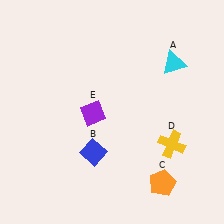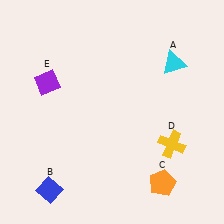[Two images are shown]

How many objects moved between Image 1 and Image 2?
2 objects moved between the two images.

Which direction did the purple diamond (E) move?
The purple diamond (E) moved left.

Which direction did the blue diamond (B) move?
The blue diamond (B) moved left.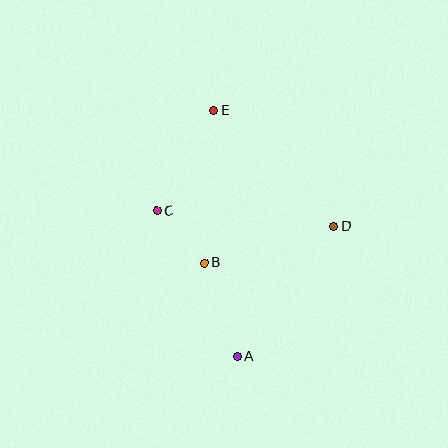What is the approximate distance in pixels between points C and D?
The distance between C and D is approximately 178 pixels.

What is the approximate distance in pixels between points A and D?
The distance between A and D is approximately 162 pixels.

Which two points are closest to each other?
Points B and C are closest to each other.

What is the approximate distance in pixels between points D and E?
The distance between D and E is approximately 167 pixels.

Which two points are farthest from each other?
Points A and E are farthest from each other.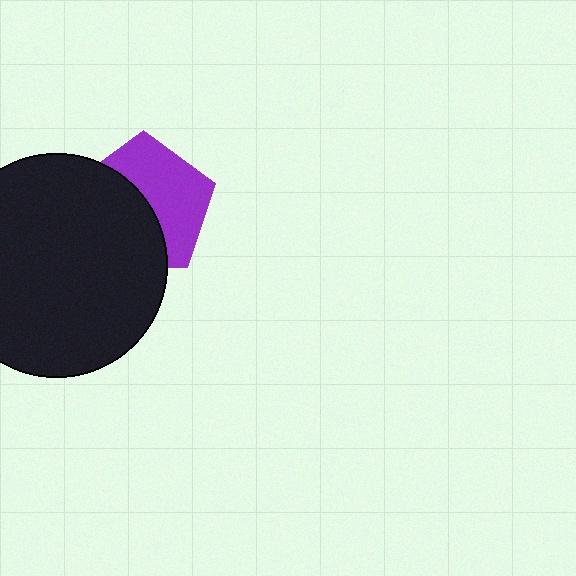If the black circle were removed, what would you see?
You would see the complete purple pentagon.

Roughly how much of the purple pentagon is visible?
About half of it is visible (roughly 50%).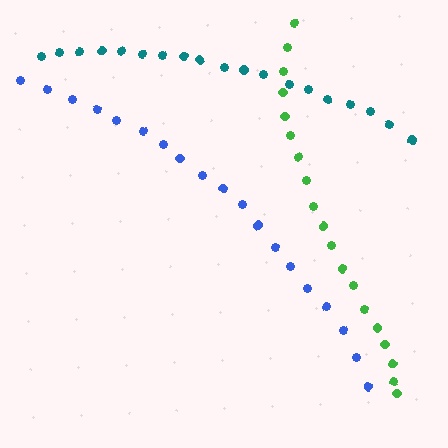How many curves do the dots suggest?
There are 3 distinct paths.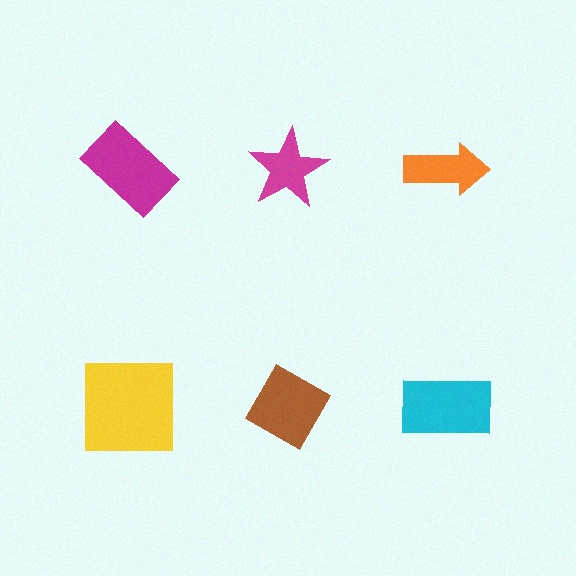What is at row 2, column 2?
A brown diamond.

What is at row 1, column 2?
A magenta star.